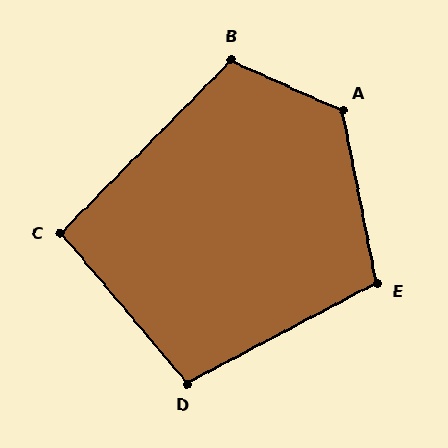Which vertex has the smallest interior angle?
C, at approximately 95 degrees.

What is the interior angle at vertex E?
Approximately 107 degrees (obtuse).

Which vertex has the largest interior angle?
A, at approximately 126 degrees.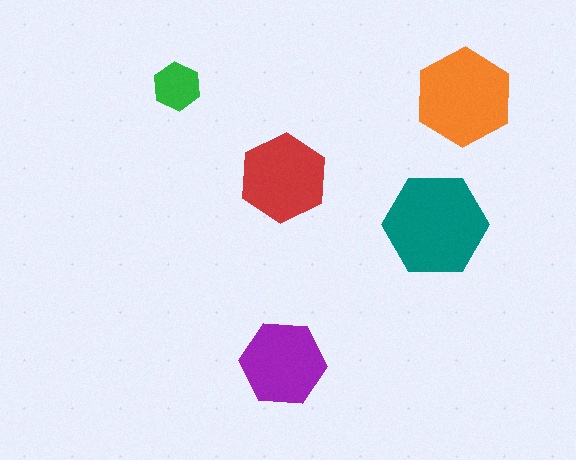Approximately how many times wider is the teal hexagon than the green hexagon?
About 2 times wider.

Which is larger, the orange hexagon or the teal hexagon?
The teal one.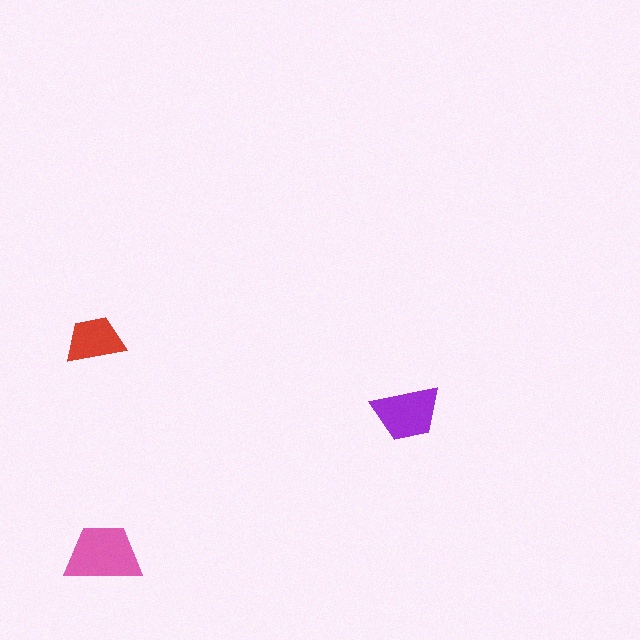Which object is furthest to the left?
The red trapezoid is leftmost.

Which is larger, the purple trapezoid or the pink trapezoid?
The pink one.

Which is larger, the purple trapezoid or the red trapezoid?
The purple one.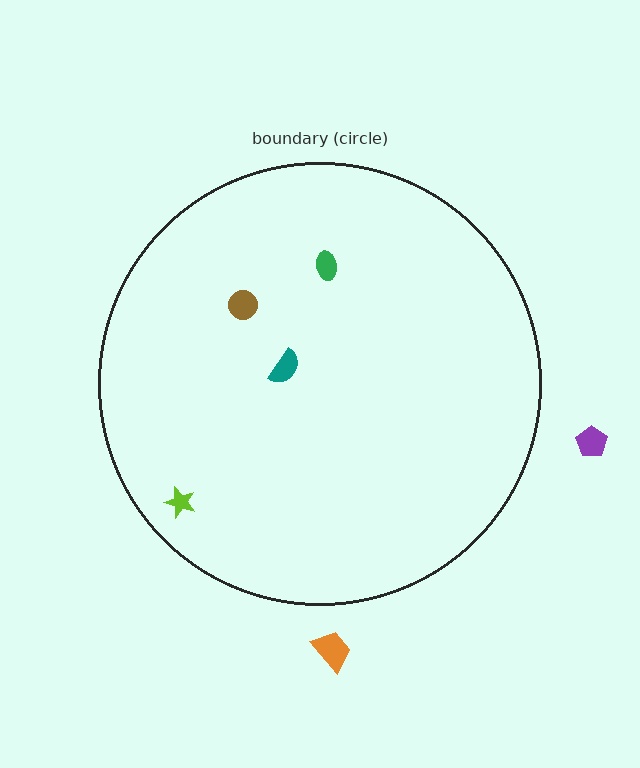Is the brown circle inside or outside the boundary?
Inside.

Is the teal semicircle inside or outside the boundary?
Inside.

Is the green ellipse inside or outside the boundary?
Inside.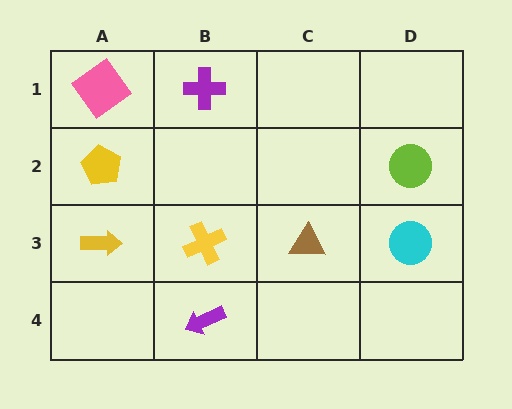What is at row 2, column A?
A yellow pentagon.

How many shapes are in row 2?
2 shapes.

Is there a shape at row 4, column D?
No, that cell is empty.